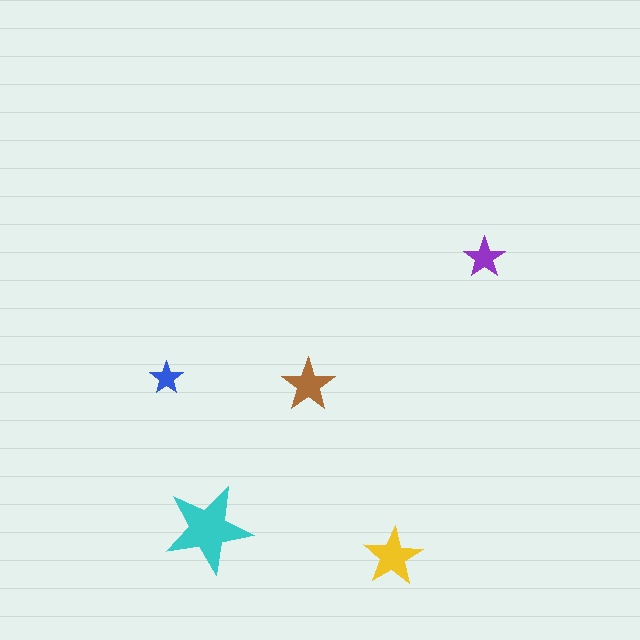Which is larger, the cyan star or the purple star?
The cyan one.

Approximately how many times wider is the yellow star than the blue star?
About 2 times wider.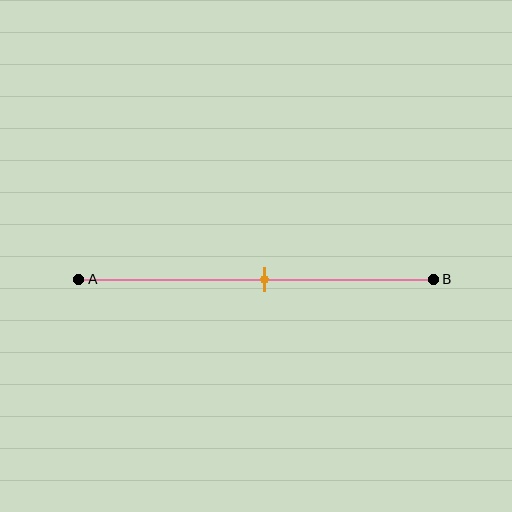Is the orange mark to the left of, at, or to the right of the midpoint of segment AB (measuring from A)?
The orange mark is approximately at the midpoint of segment AB.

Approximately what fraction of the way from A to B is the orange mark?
The orange mark is approximately 50% of the way from A to B.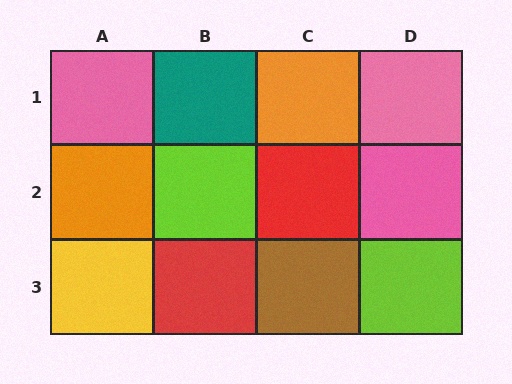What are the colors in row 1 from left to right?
Pink, teal, orange, pink.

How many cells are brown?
1 cell is brown.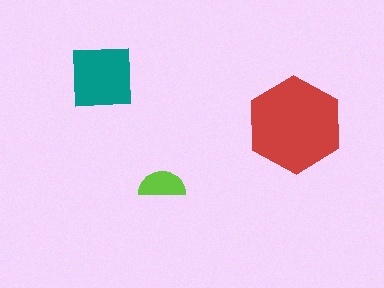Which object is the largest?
The red hexagon.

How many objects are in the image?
There are 3 objects in the image.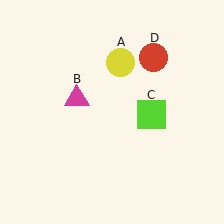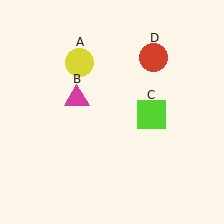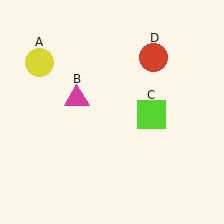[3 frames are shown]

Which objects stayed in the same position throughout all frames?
Magenta triangle (object B) and lime square (object C) and red circle (object D) remained stationary.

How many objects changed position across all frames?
1 object changed position: yellow circle (object A).